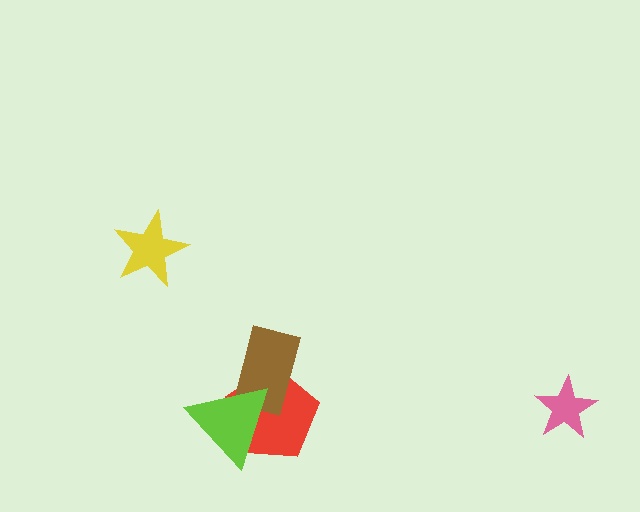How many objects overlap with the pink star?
0 objects overlap with the pink star.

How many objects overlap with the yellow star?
0 objects overlap with the yellow star.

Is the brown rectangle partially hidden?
Yes, it is partially covered by another shape.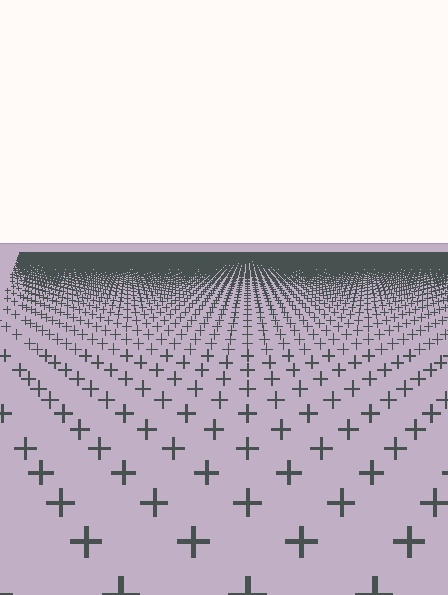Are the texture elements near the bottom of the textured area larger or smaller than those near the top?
Larger. Near the bottom, elements are closer to the viewer and appear at a bigger on-screen size.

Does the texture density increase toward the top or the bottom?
Density increases toward the top.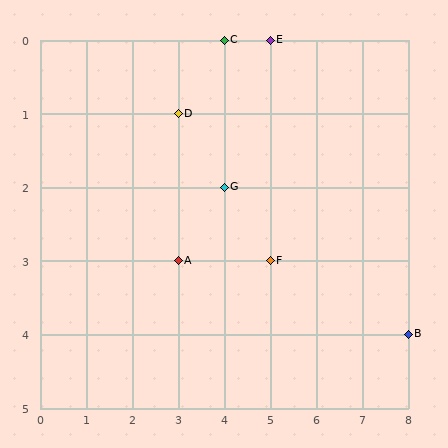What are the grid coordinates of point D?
Point D is at grid coordinates (3, 1).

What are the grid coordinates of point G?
Point G is at grid coordinates (4, 2).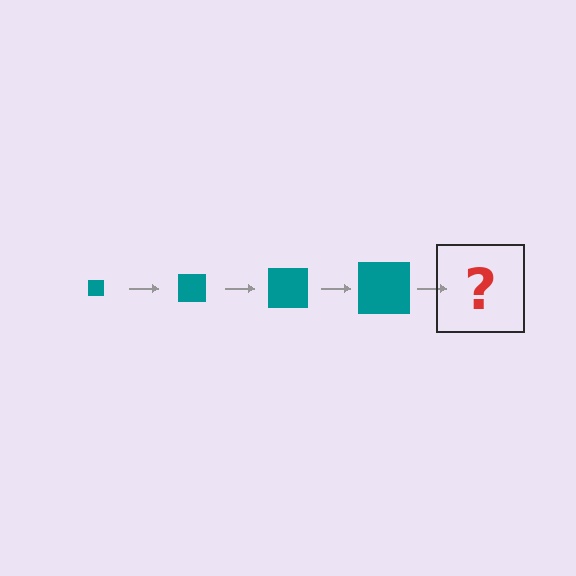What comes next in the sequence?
The next element should be a teal square, larger than the previous one.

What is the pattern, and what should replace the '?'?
The pattern is that the square gets progressively larger each step. The '?' should be a teal square, larger than the previous one.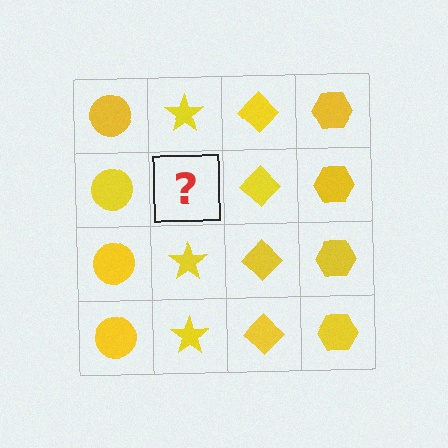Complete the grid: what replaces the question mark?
The question mark should be replaced with a yellow star.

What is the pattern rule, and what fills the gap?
The rule is that each column has a consistent shape. The gap should be filled with a yellow star.